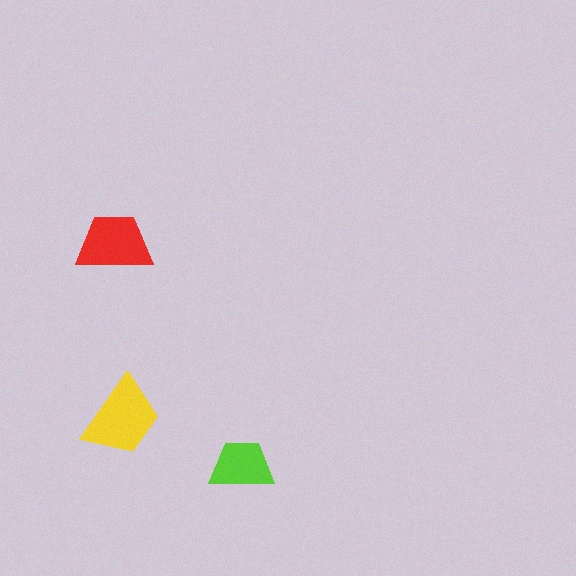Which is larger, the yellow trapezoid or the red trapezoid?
The yellow one.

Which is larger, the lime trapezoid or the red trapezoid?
The red one.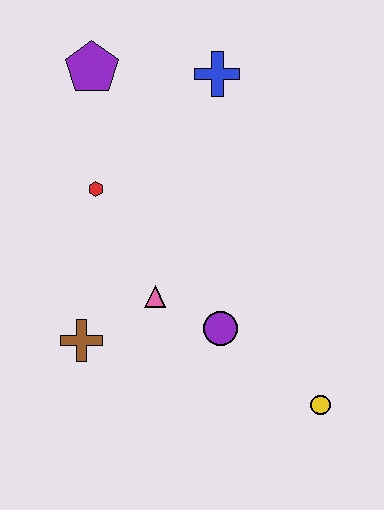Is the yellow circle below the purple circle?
Yes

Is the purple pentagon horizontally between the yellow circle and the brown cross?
Yes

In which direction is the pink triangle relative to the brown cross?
The pink triangle is to the right of the brown cross.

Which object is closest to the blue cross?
The purple pentagon is closest to the blue cross.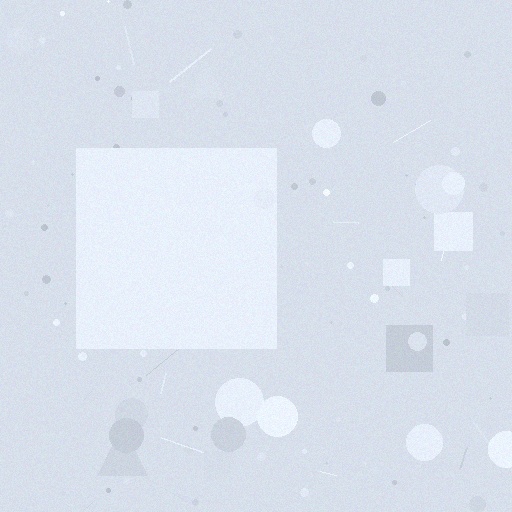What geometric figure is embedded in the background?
A square is embedded in the background.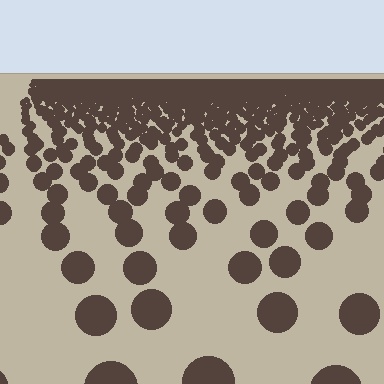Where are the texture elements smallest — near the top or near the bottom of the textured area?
Near the top.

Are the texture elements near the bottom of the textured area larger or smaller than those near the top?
Larger. Near the bottom, elements are closer to the viewer and appear at a bigger on-screen size.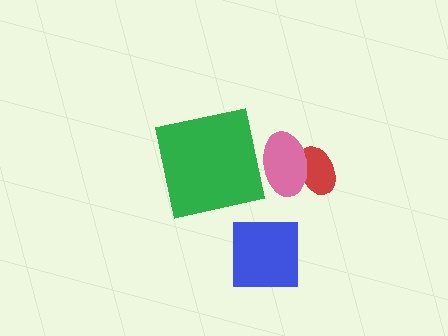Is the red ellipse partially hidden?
Yes, it is partially covered by another shape.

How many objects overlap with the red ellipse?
1 object overlaps with the red ellipse.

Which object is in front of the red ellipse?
The pink ellipse is in front of the red ellipse.